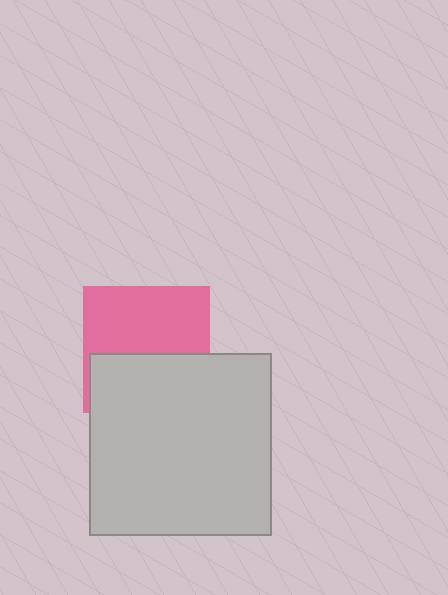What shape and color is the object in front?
The object in front is a light gray square.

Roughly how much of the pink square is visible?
About half of it is visible (roughly 55%).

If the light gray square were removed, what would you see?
You would see the complete pink square.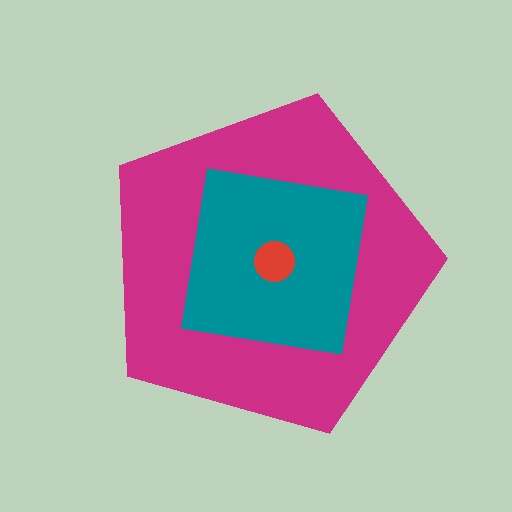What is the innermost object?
The red circle.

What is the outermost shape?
The magenta pentagon.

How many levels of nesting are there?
3.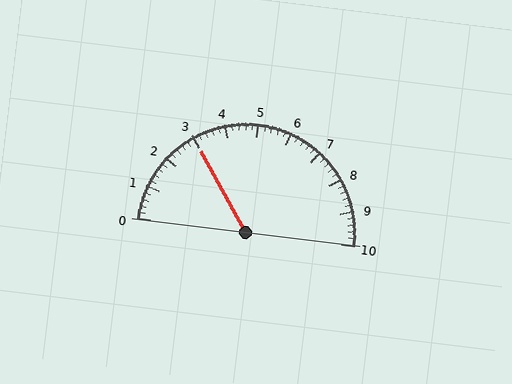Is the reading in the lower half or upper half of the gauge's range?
The reading is in the lower half of the range (0 to 10).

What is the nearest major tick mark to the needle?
The nearest major tick mark is 3.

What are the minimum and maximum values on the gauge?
The gauge ranges from 0 to 10.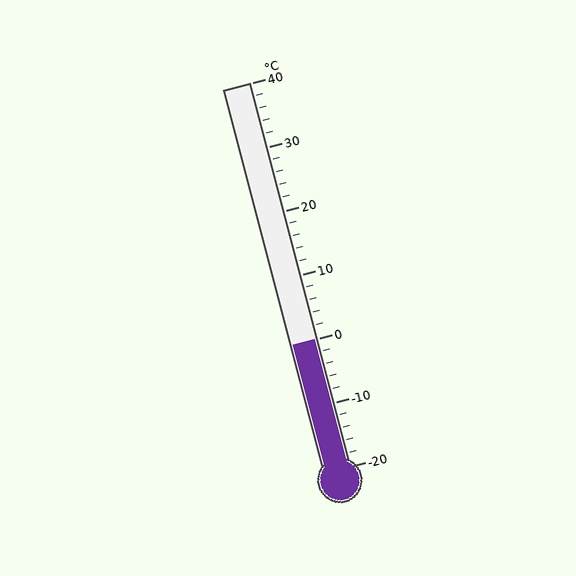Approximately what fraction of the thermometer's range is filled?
The thermometer is filled to approximately 35% of its range.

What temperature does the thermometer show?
The thermometer shows approximately 0°C.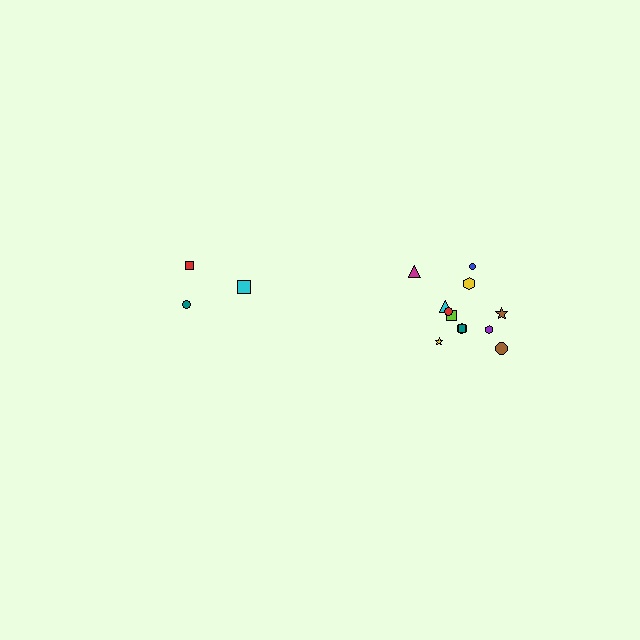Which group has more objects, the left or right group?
The right group.